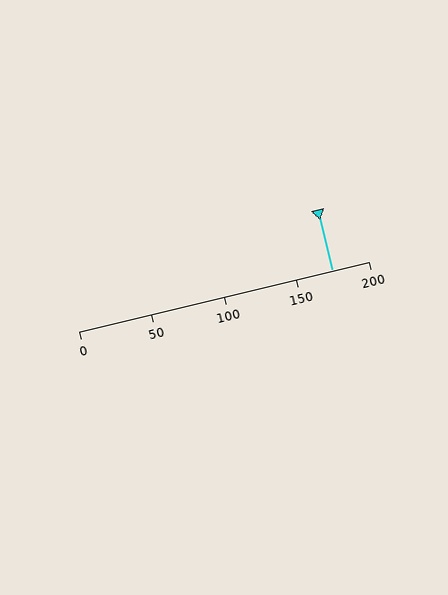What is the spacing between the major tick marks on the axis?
The major ticks are spaced 50 apart.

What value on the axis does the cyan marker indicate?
The marker indicates approximately 175.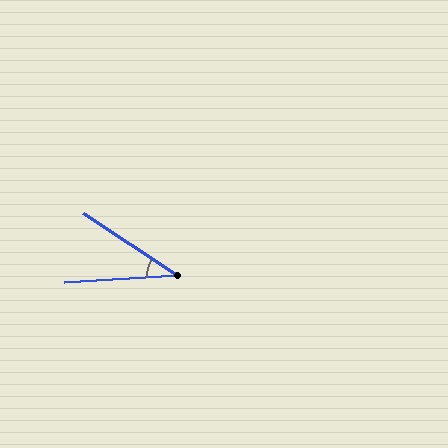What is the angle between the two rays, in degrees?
Approximately 37 degrees.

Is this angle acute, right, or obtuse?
It is acute.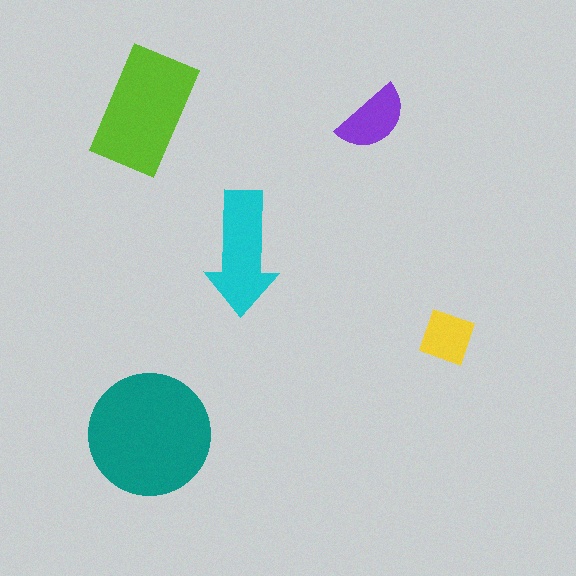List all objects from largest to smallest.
The teal circle, the lime rectangle, the cyan arrow, the purple semicircle, the yellow diamond.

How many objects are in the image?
There are 5 objects in the image.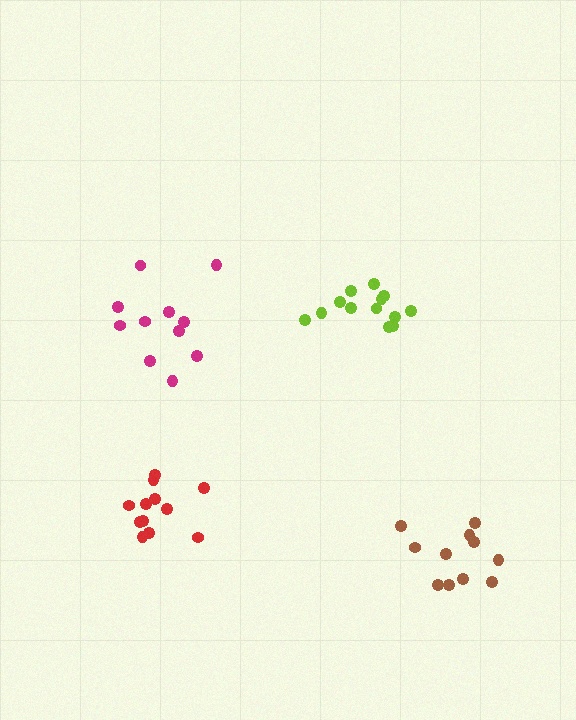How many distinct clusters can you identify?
There are 4 distinct clusters.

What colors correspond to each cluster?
The clusters are colored: lime, magenta, red, brown.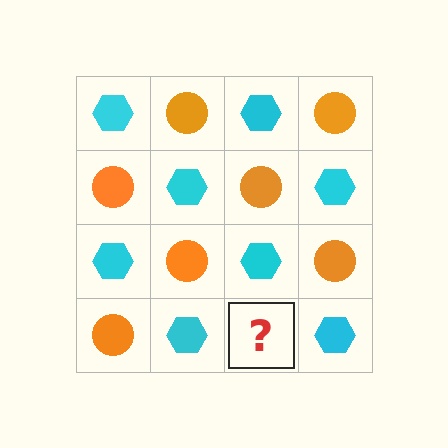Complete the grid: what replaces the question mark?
The question mark should be replaced with an orange circle.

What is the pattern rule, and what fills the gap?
The rule is that it alternates cyan hexagon and orange circle in a checkerboard pattern. The gap should be filled with an orange circle.